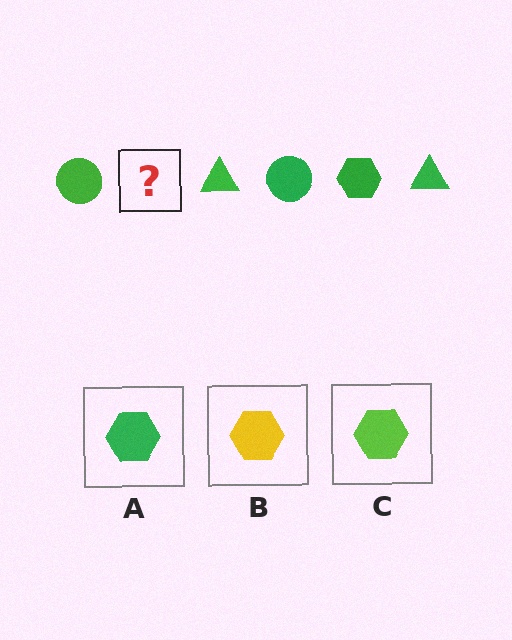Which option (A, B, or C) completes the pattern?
A.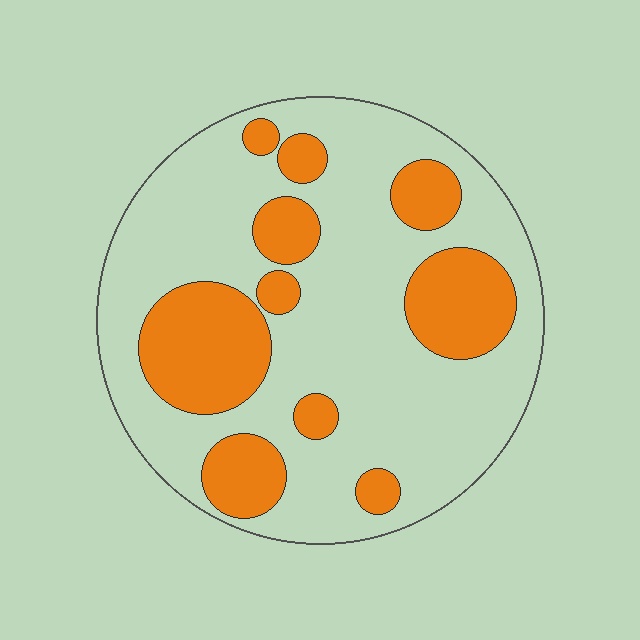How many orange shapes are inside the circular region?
10.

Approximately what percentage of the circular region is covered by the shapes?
Approximately 30%.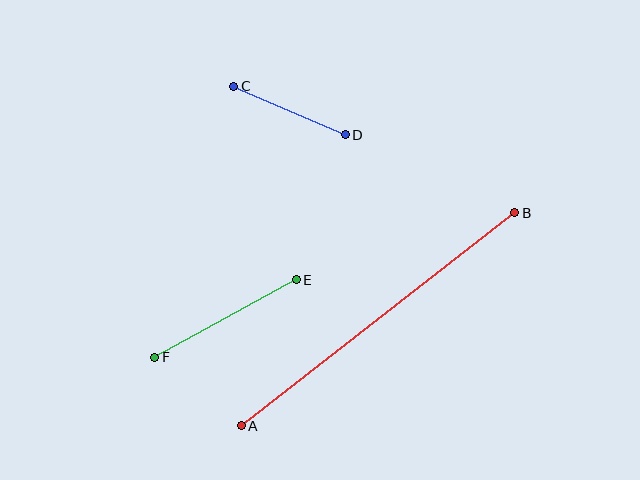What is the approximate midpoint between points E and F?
The midpoint is at approximately (225, 319) pixels.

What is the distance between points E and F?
The distance is approximately 161 pixels.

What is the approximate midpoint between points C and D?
The midpoint is at approximately (290, 110) pixels.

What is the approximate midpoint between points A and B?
The midpoint is at approximately (378, 319) pixels.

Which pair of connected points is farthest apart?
Points A and B are farthest apart.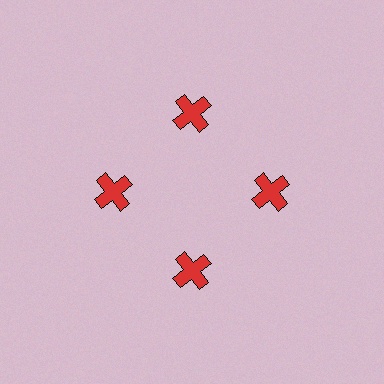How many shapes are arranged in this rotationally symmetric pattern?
There are 4 shapes, arranged in 4 groups of 1.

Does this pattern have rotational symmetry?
Yes, this pattern has 4-fold rotational symmetry. It looks the same after rotating 90 degrees around the center.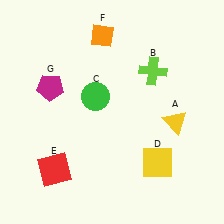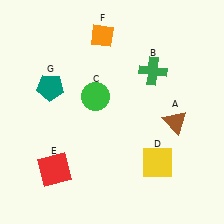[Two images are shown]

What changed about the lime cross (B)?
In Image 1, B is lime. In Image 2, it changed to green.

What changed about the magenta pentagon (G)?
In Image 1, G is magenta. In Image 2, it changed to teal.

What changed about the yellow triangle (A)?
In Image 1, A is yellow. In Image 2, it changed to brown.